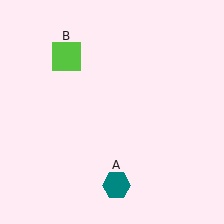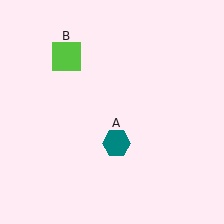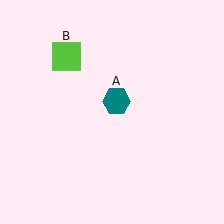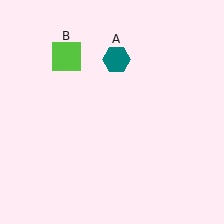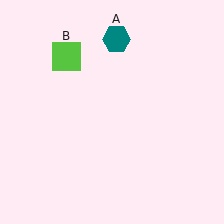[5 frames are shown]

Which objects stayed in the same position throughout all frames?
Lime square (object B) remained stationary.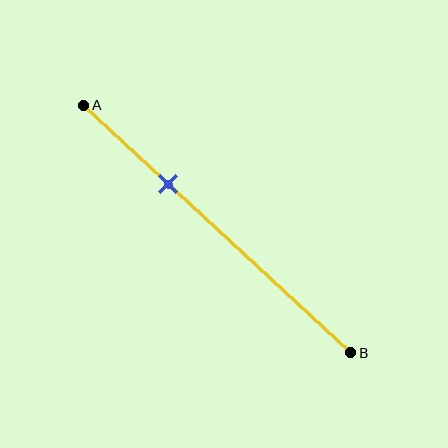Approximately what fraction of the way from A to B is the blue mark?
The blue mark is approximately 30% of the way from A to B.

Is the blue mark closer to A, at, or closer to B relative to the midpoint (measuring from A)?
The blue mark is closer to point A than the midpoint of segment AB.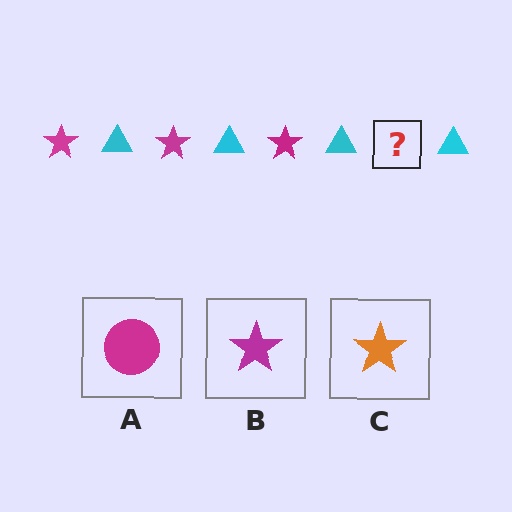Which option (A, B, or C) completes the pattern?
B.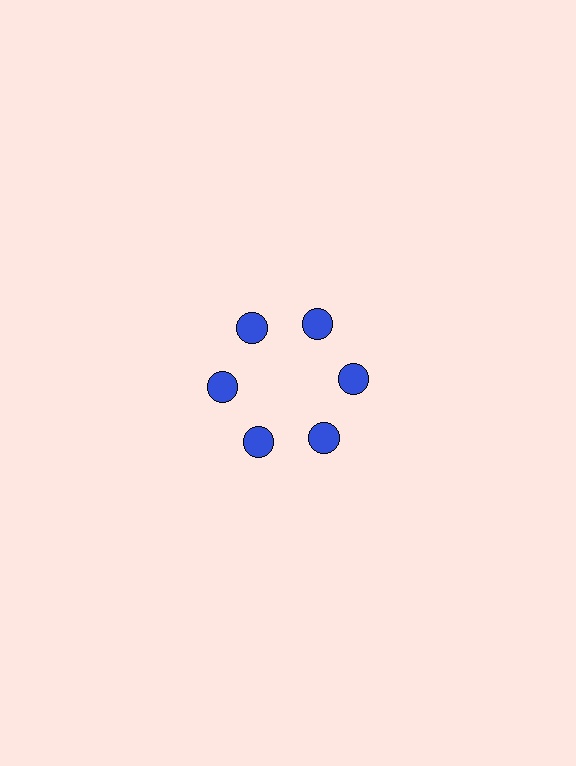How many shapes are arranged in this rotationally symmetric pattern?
There are 6 shapes, arranged in 6 groups of 1.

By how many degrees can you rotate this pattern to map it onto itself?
The pattern maps onto itself every 60 degrees of rotation.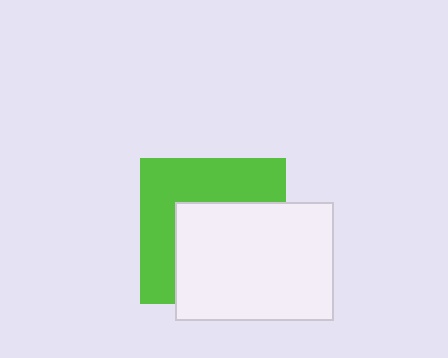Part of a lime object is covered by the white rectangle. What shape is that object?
It is a square.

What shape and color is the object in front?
The object in front is a white rectangle.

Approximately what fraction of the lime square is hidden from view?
Roughly 53% of the lime square is hidden behind the white rectangle.